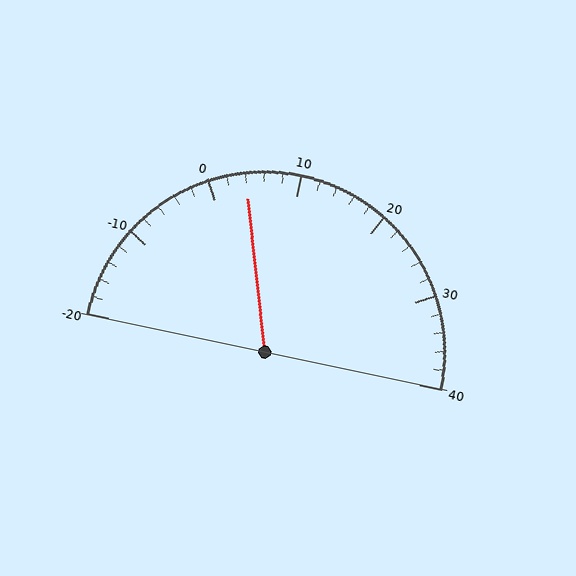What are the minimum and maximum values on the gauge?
The gauge ranges from -20 to 40.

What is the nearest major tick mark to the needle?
The nearest major tick mark is 0.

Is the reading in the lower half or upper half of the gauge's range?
The reading is in the lower half of the range (-20 to 40).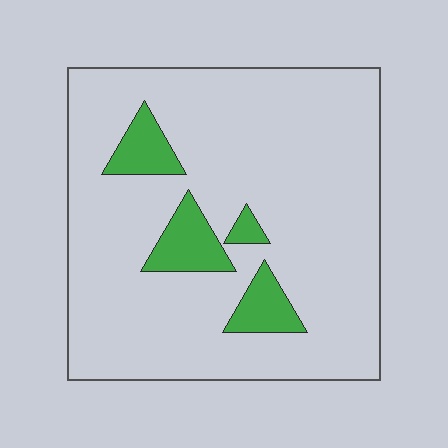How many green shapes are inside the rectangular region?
4.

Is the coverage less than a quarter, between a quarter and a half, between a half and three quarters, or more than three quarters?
Less than a quarter.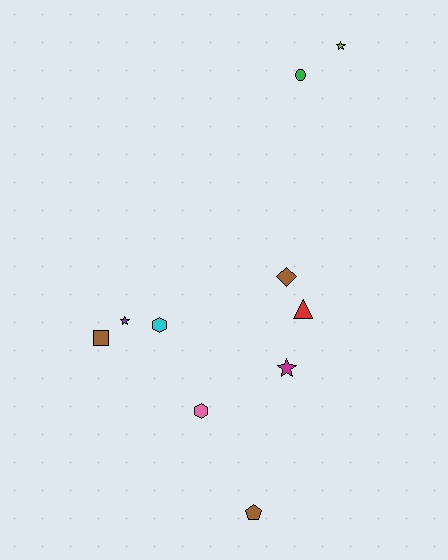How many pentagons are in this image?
There is 1 pentagon.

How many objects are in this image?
There are 10 objects.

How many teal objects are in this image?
There are no teal objects.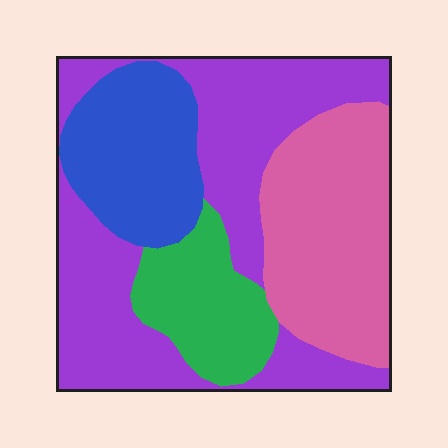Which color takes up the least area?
Green, at roughly 15%.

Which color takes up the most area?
Purple, at roughly 40%.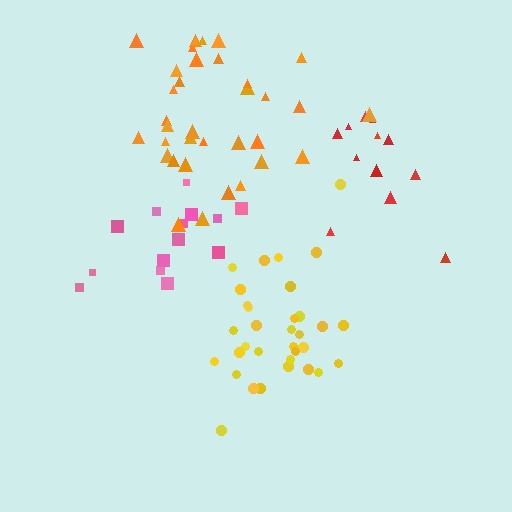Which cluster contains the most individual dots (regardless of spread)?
Orange (35).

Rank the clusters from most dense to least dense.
yellow, pink, red, orange.